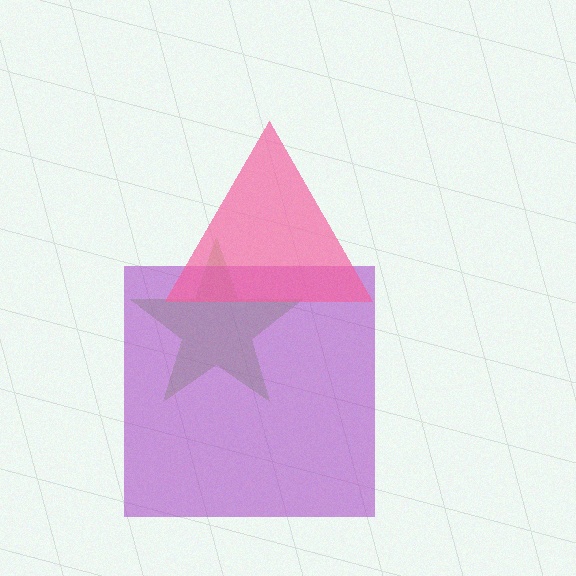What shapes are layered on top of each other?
The layered shapes are: a lime star, a purple square, a pink triangle.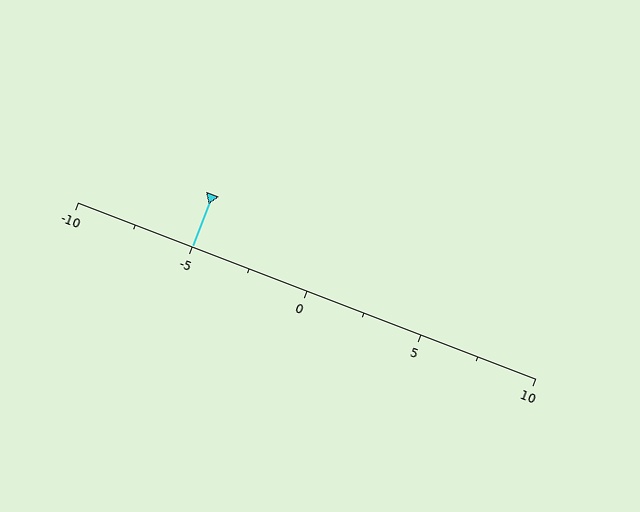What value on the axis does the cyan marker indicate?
The marker indicates approximately -5.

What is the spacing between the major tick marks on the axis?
The major ticks are spaced 5 apart.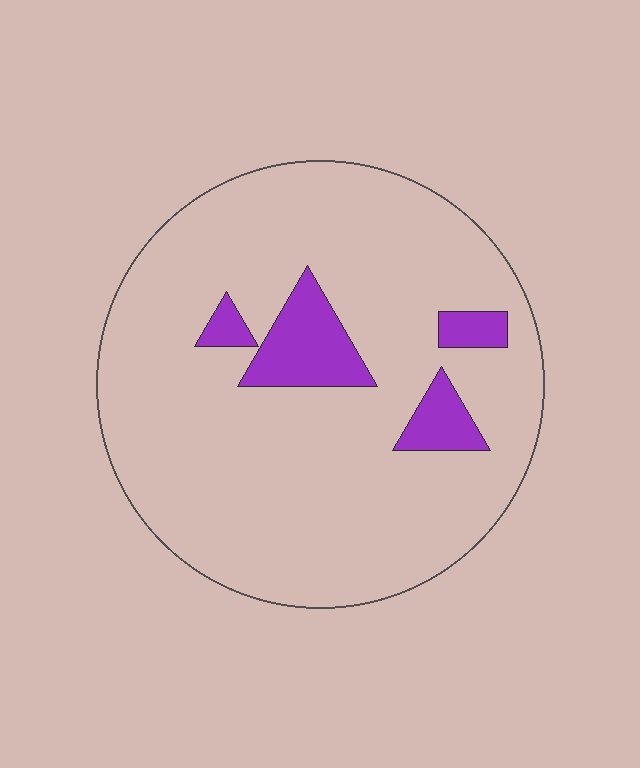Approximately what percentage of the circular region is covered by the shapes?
Approximately 10%.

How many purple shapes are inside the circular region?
4.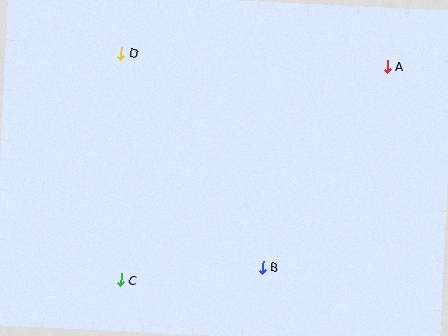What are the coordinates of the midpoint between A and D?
The midpoint between A and D is at (254, 60).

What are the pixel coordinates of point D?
Point D is at (121, 53).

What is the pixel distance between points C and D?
The distance between C and D is 227 pixels.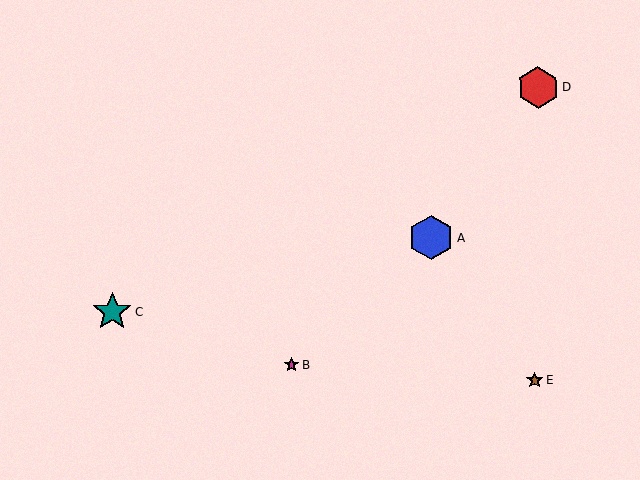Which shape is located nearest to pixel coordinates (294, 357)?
The magenta star (labeled B) at (292, 365) is nearest to that location.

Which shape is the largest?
The blue hexagon (labeled A) is the largest.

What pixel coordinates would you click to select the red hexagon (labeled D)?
Click at (538, 88) to select the red hexagon D.